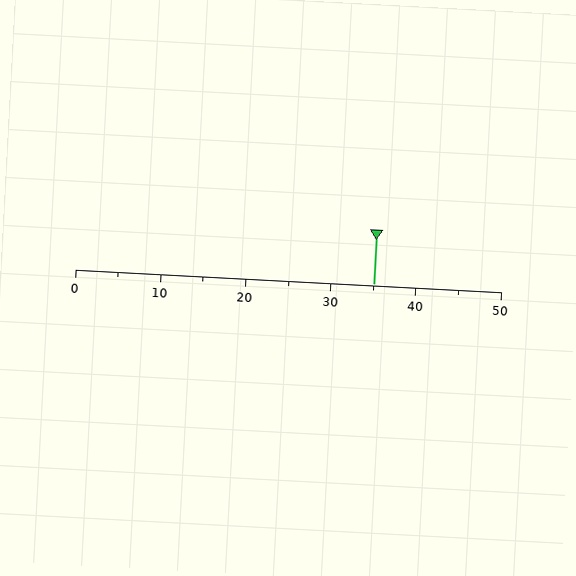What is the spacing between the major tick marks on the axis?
The major ticks are spaced 10 apart.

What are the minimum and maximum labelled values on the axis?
The axis runs from 0 to 50.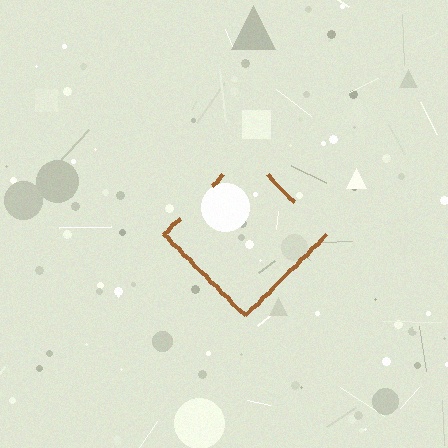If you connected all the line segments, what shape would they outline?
They would outline a diamond.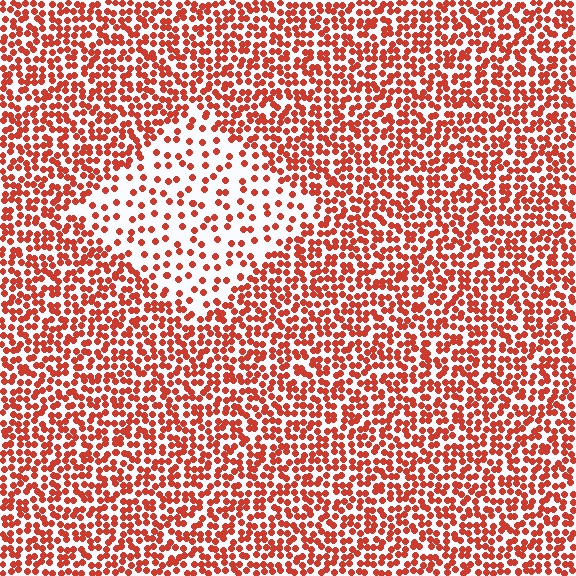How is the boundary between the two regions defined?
The boundary is defined by a change in element density (approximately 2.5x ratio). All elements are the same color, size, and shape.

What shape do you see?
I see a diamond.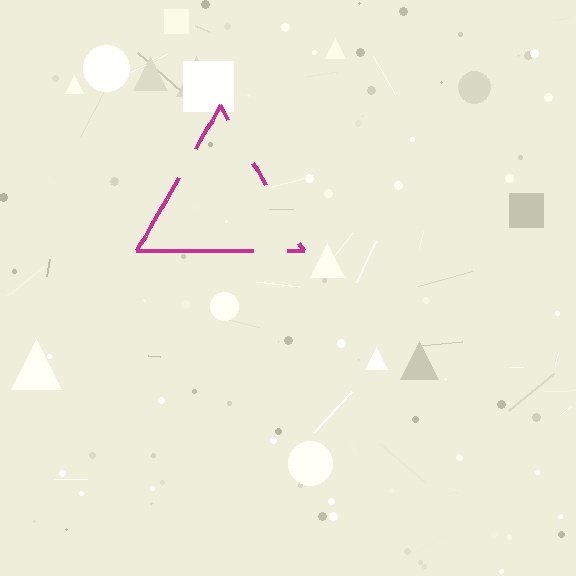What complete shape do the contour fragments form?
The contour fragments form a triangle.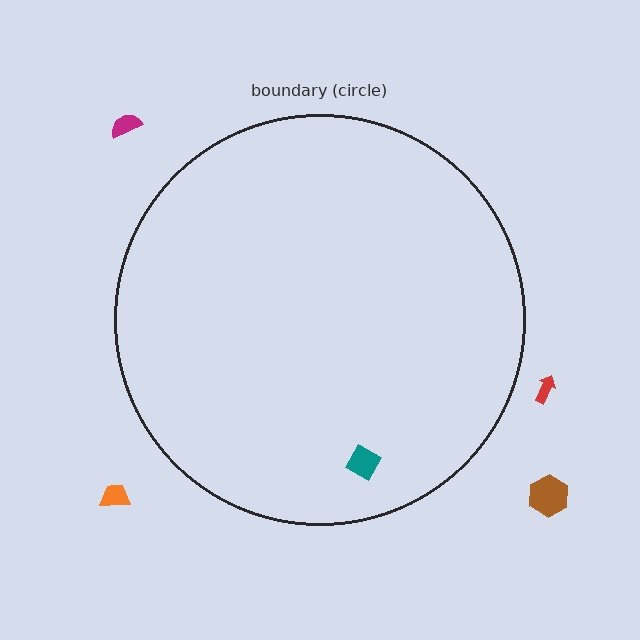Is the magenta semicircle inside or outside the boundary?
Outside.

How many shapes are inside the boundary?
1 inside, 4 outside.